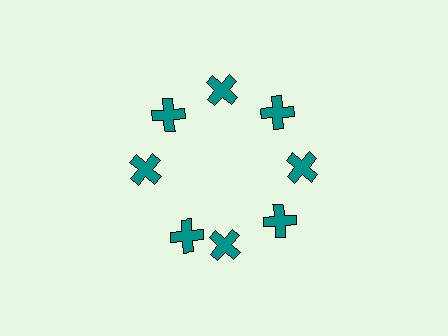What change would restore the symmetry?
The symmetry would be restored by rotating it back into even spacing with its neighbors so that all 8 crosses sit at equal angles and equal distance from the center.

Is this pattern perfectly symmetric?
No. The 8 teal crosses are arranged in a ring, but one element near the 8 o'clock position is rotated out of alignment along the ring, breaking the 8-fold rotational symmetry.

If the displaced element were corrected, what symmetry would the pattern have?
It would have 8-fold rotational symmetry — the pattern would map onto itself every 45 degrees.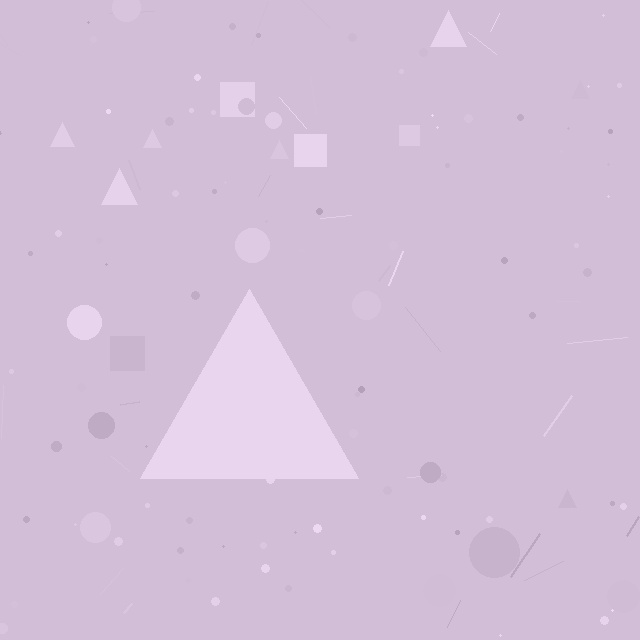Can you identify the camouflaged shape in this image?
The camouflaged shape is a triangle.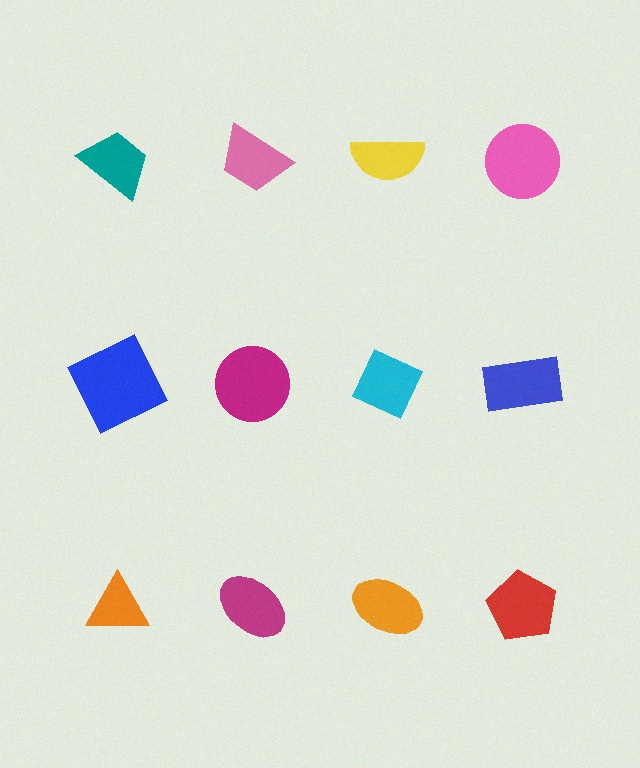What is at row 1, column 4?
A pink circle.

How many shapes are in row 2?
4 shapes.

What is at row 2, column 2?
A magenta circle.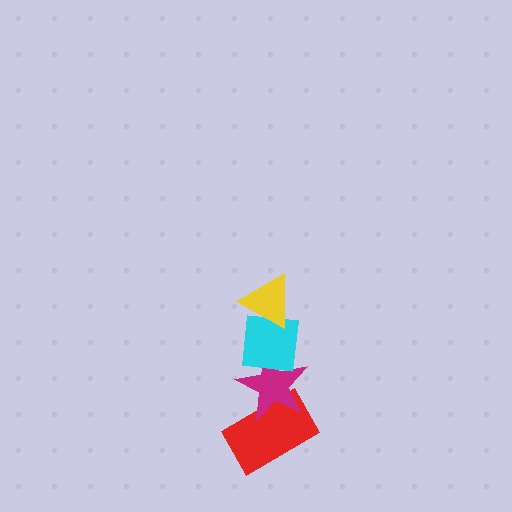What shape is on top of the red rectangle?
The magenta star is on top of the red rectangle.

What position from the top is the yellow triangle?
The yellow triangle is 1st from the top.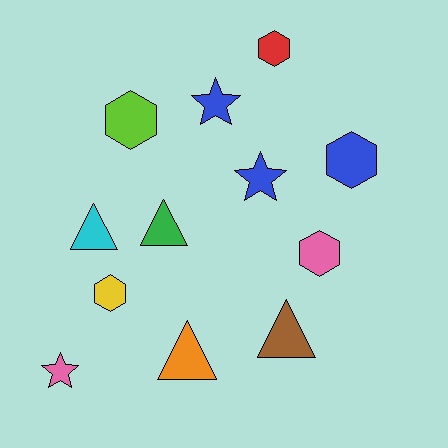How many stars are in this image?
There are 3 stars.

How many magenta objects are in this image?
There are no magenta objects.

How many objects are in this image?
There are 12 objects.